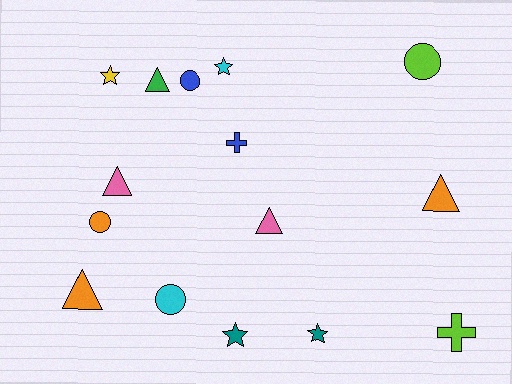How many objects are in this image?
There are 15 objects.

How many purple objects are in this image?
There are no purple objects.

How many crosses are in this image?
There are 2 crosses.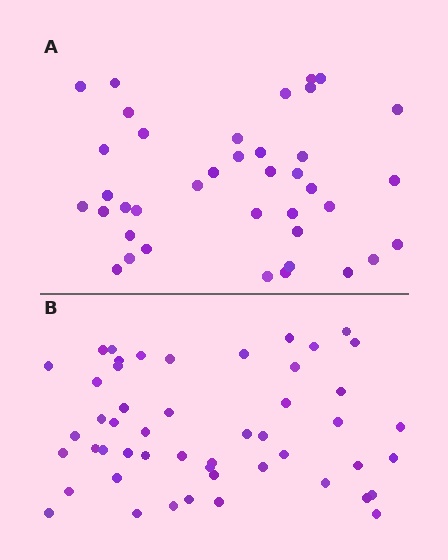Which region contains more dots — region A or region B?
Region B (the bottom region) has more dots.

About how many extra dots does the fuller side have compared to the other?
Region B has roughly 12 or so more dots than region A.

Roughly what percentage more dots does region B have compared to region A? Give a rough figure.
About 30% more.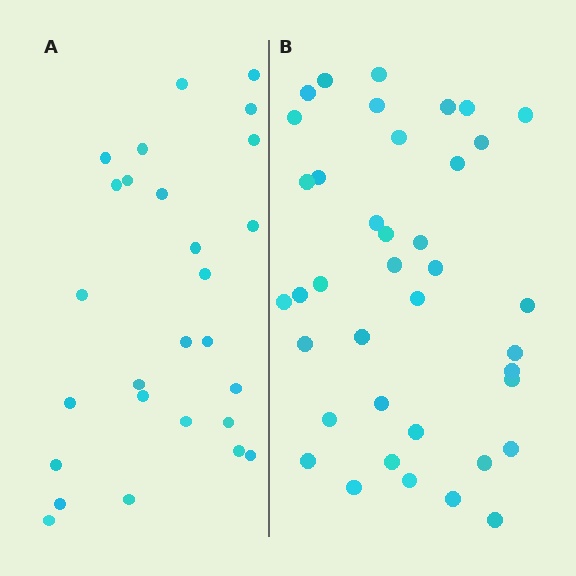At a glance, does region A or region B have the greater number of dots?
Region B (the right region) has more dots.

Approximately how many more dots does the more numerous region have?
Region B has roughly 12 or so more dots than region A.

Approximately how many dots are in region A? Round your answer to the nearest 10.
About 30 dots. (The exact count is 27, which rounds to 30.)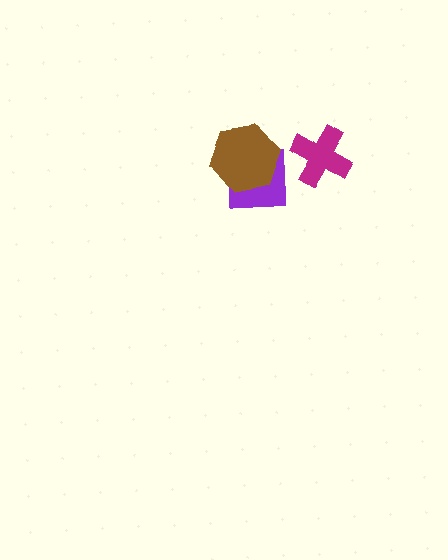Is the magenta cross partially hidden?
No, no other shape covers it.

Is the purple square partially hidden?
Yes, it is partially covered by another shape.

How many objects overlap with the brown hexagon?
1 object overlaps with the brown hexagon.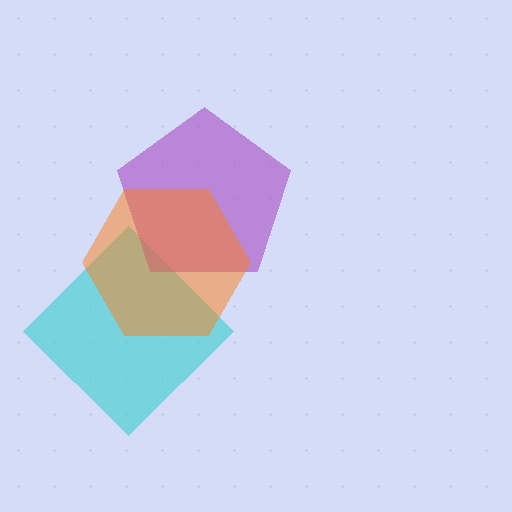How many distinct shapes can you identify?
There are 3 distinct shapes: a cyan diamond, a purple pentagon, an orange hexagon.